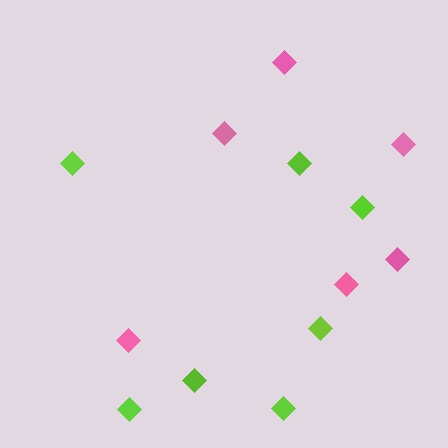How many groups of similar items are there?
There are 2 groups: one group of lime diamonds (7) and one group of pink diamonds (6).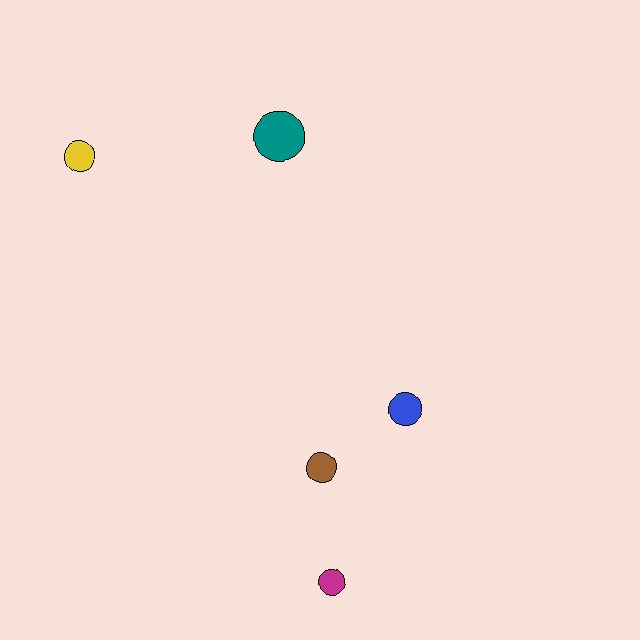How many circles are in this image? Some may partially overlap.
There are 5 circles.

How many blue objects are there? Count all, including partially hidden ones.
There is 1 blue object.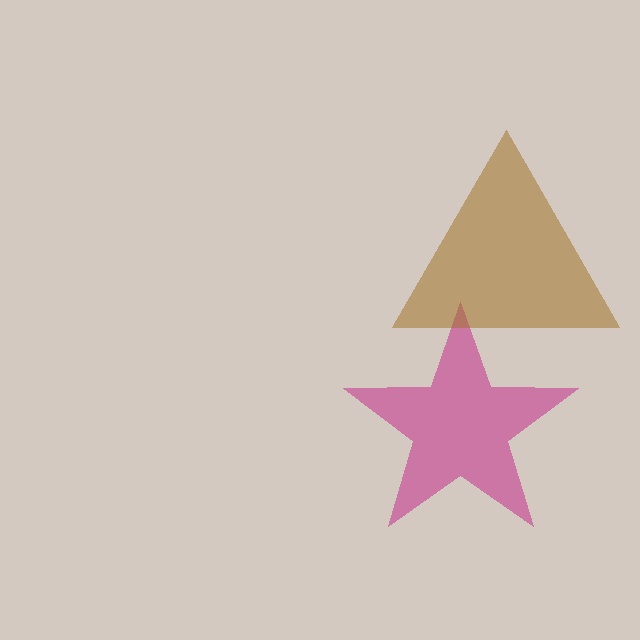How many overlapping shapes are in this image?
There are 2 overlapping shapes in the image.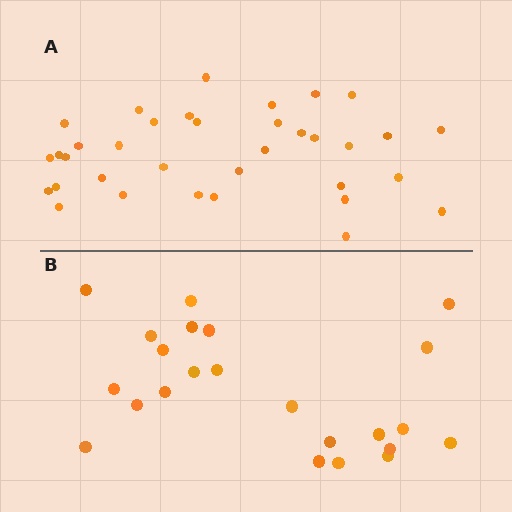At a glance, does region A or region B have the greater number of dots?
Region A (the top region) has more dots.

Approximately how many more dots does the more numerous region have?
Region A has roughly 12 or so more dots than region B.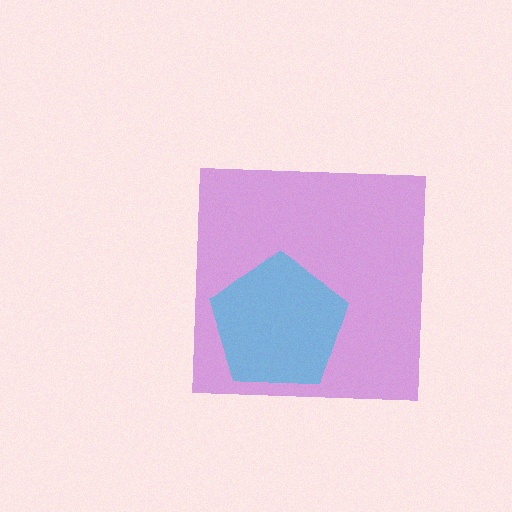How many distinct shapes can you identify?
There are 2 distinct shapes: a purple square, a cyan pentagon.